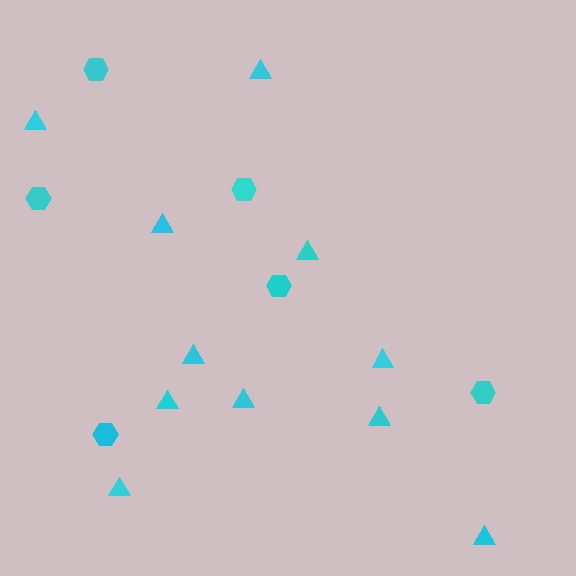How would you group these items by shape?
There are 2 groups: one group of hexagons (6) and one group of triangles (11).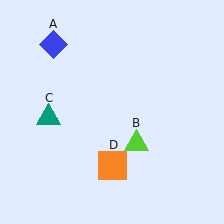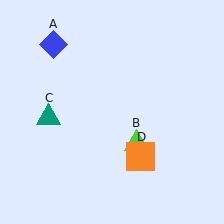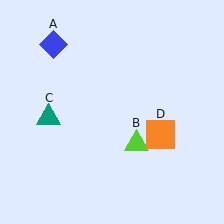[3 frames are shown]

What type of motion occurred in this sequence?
The orange square (object D) rotated counterclockwise around the center of the scene.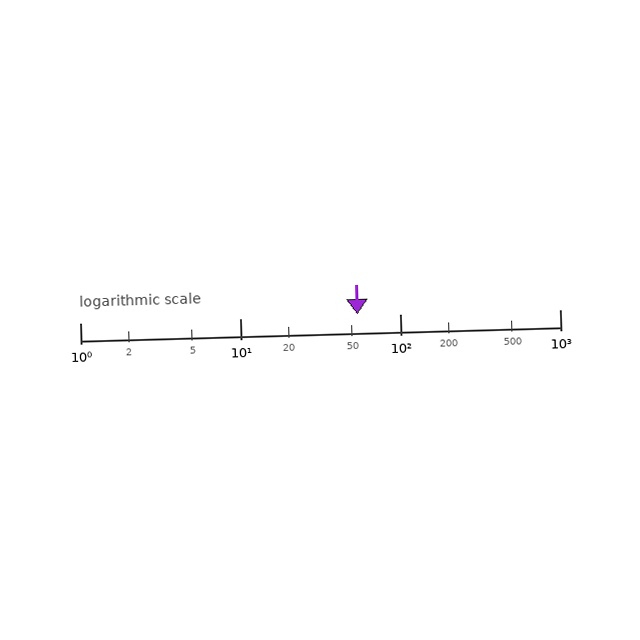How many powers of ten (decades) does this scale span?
The scale spans 3 decades, from 1 to 1000.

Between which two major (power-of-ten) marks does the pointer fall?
The pointer is between 10 and 100.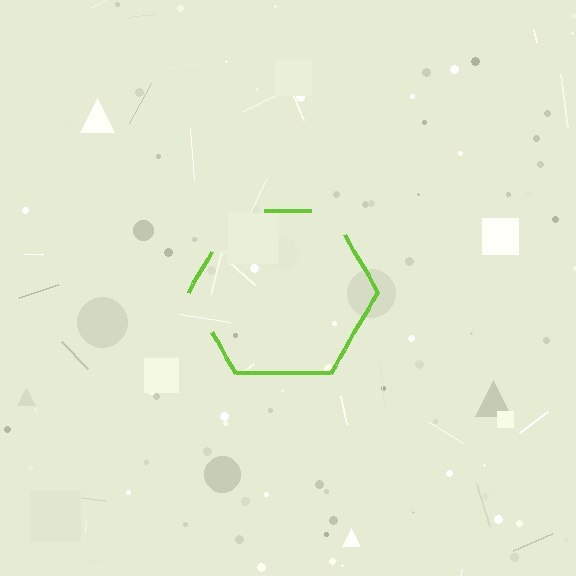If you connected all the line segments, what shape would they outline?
They would outline a hexagon.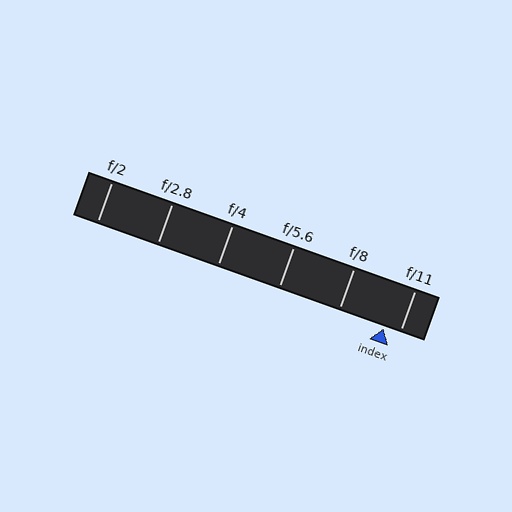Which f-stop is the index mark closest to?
The index mark is closest to f/11.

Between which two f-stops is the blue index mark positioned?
The index mark is between f/8 and f/11.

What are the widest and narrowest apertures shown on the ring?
The widest aperture shown is f/2 and the narrowest is f/11.